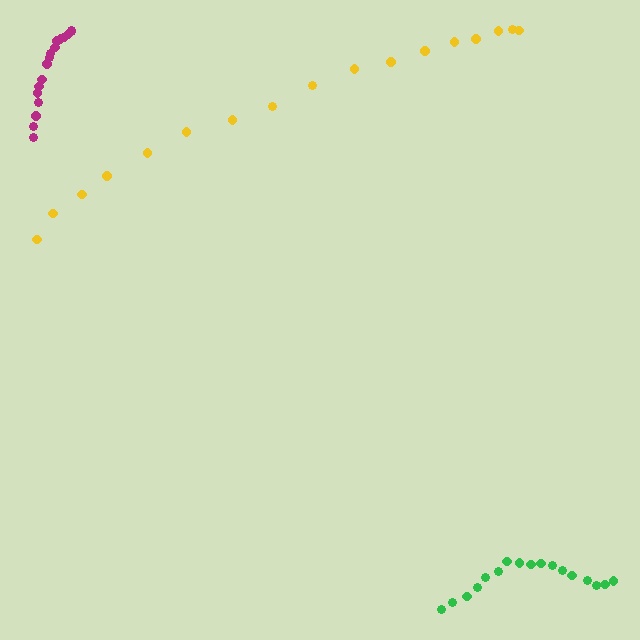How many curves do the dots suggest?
There are 3 distinct paths.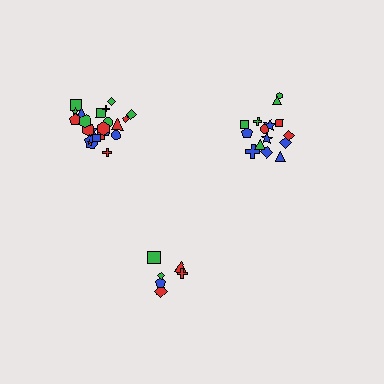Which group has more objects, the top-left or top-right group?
The top-left group.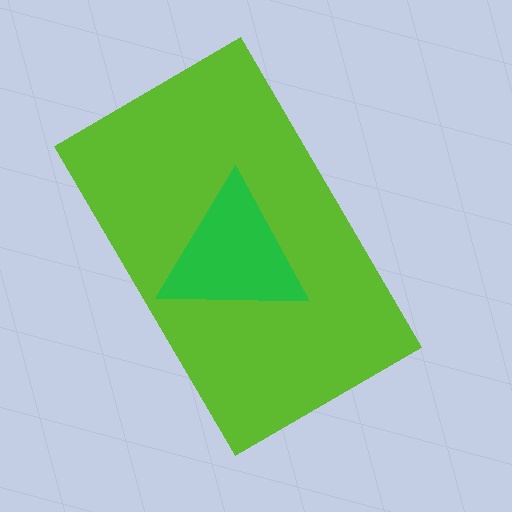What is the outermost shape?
The lime rectangle.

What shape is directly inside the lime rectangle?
The green triangle.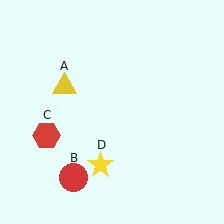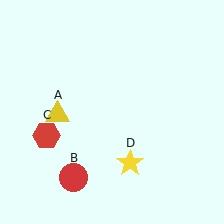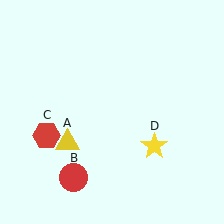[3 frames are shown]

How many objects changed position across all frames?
2 objects changed position: yellow triangle (object A), yellow star (object D).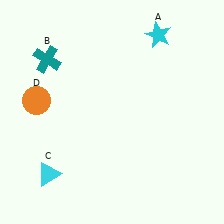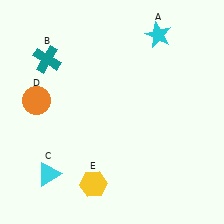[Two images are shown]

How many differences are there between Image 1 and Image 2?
There is 1 difference between the two images.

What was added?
A yellow hexagon (E) was added in Image 2.